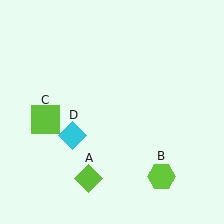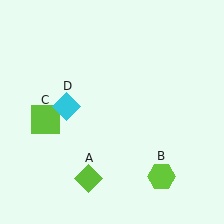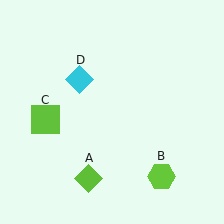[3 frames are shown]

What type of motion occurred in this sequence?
The cyan diamond (object D) rotated clockwise around the center of the scene.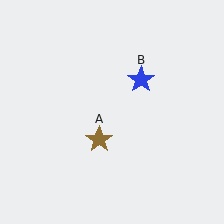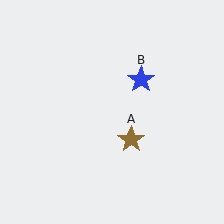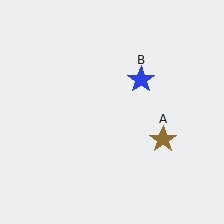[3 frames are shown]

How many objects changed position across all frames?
1 object changed position: brown star (object A).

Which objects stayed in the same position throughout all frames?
Blue star (object B) remained stationary.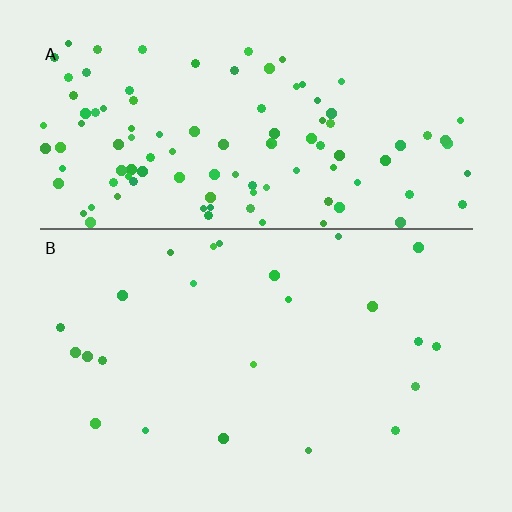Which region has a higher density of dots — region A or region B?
A (the top).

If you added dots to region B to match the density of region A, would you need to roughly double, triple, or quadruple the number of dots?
Approximately quadruple.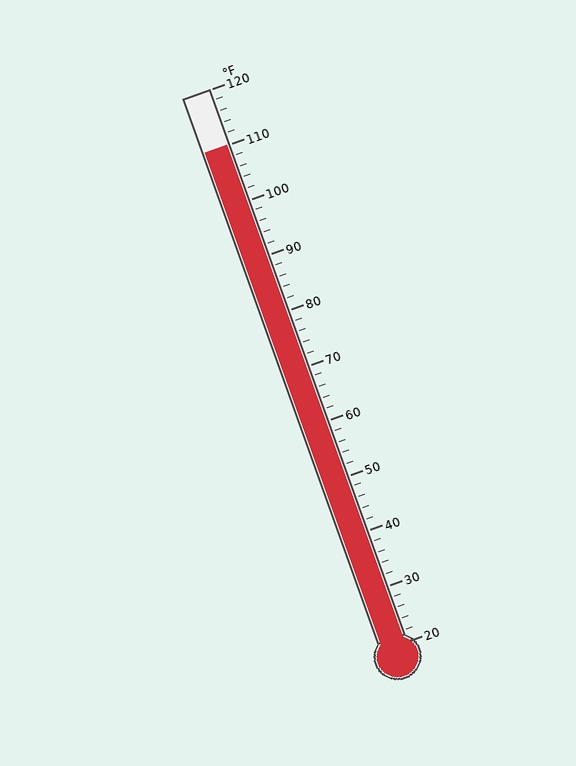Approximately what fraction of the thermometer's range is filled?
The thermometer is filled to approximately 90% of its range.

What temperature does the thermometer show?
The thermometer shows approximately 110°F.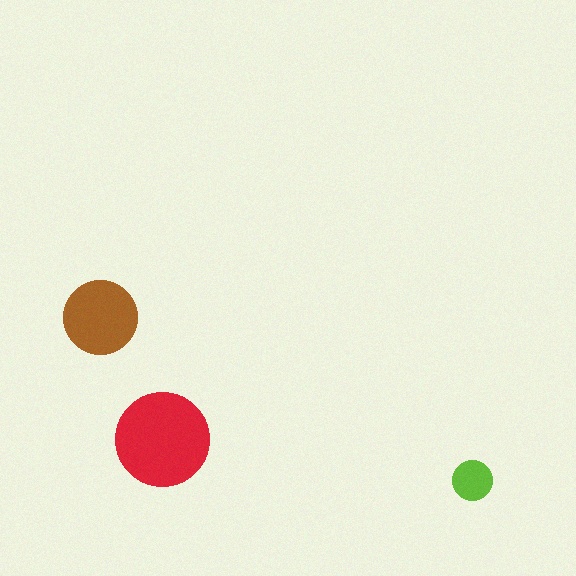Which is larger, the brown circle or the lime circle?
The brown one.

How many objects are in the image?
There are 3 objects in the image.